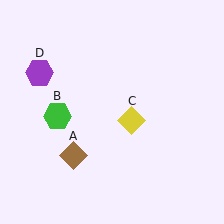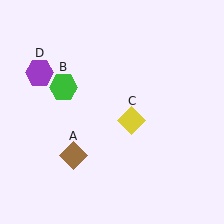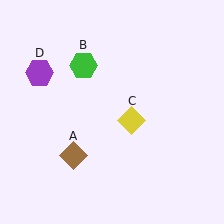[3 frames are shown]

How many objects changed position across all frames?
1 object changed position: green hexagon (object B).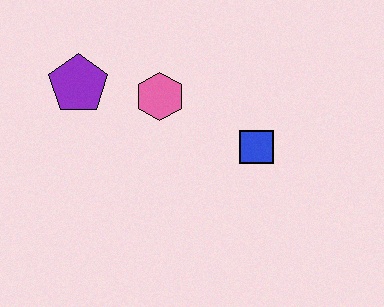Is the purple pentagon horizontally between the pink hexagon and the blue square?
No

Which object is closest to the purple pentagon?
The pink hexagon is closest to the purple pentagon.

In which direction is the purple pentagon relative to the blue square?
The purple pentagon is to the left of the blue square.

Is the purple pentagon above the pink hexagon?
Yes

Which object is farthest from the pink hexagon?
The blue square is farthest from the pink hexagon.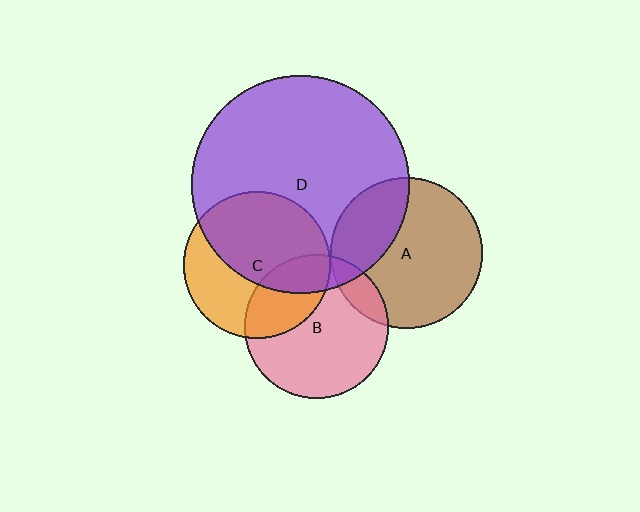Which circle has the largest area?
Circle D (purple).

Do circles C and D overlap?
Yes.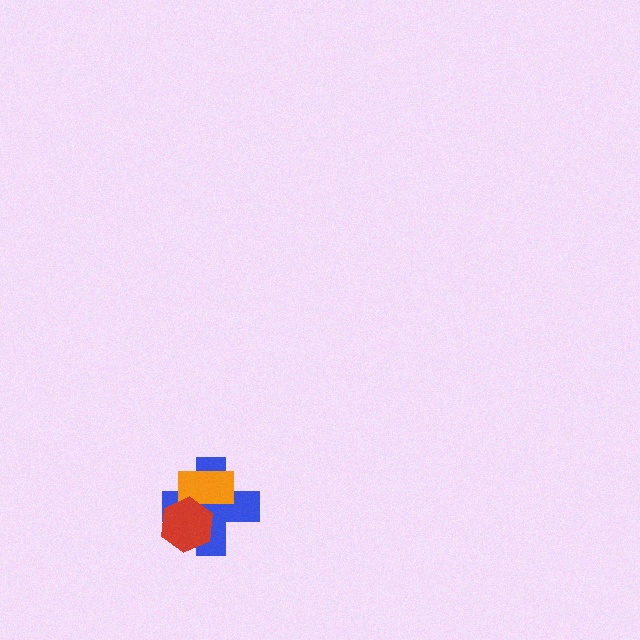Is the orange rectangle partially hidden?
Yes, it is partially covered by another shape.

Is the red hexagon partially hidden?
No, no other shape covers it.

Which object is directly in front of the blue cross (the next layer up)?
The orange rectangle is directly in front of the blue cross.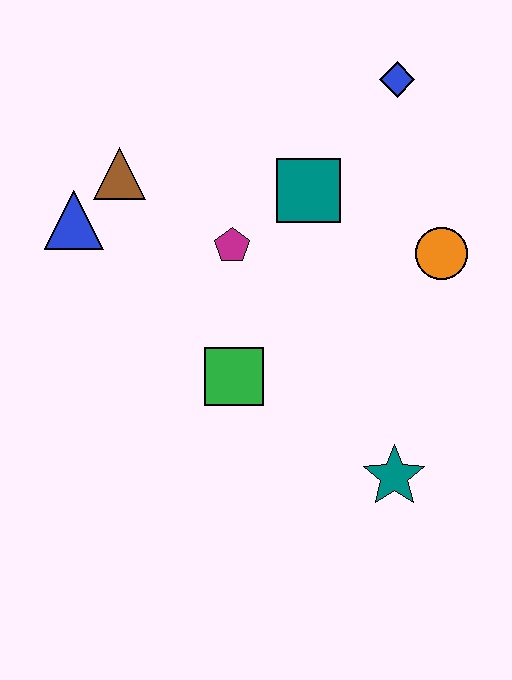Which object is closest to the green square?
The magenta pentagon is closest to the green square.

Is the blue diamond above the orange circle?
Yes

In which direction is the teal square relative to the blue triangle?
The teal square is to the right of the blue triangle.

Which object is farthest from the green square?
The blue diamond is farthest from the green square.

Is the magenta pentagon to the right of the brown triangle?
Yes